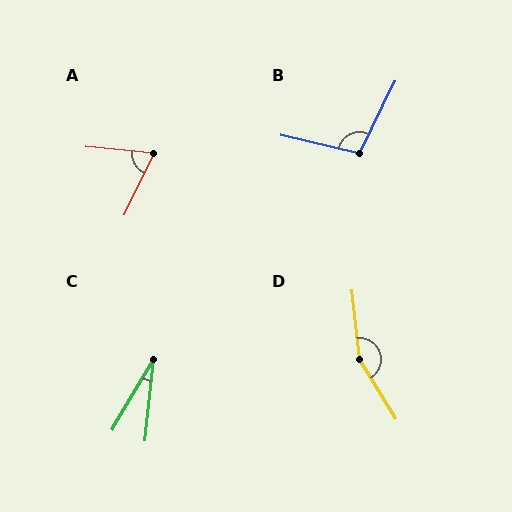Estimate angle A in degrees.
Approximately 70 degrees.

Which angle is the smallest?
C, at approximately 25 degrees.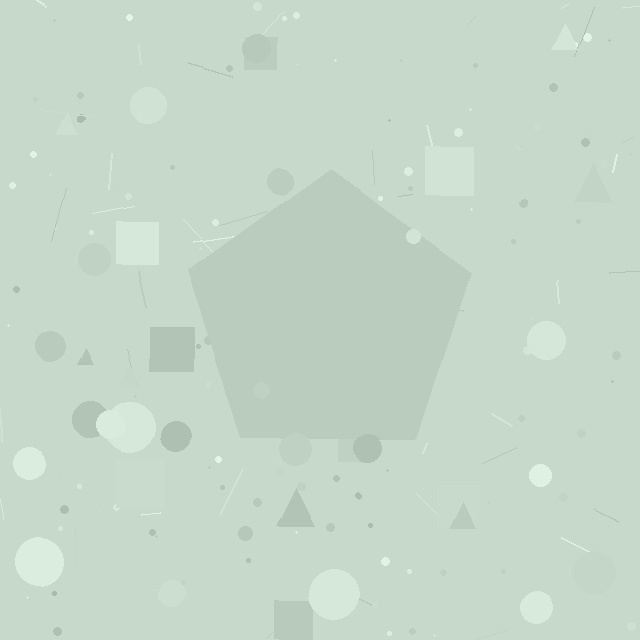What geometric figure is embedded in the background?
A pentagon is embedded in the background.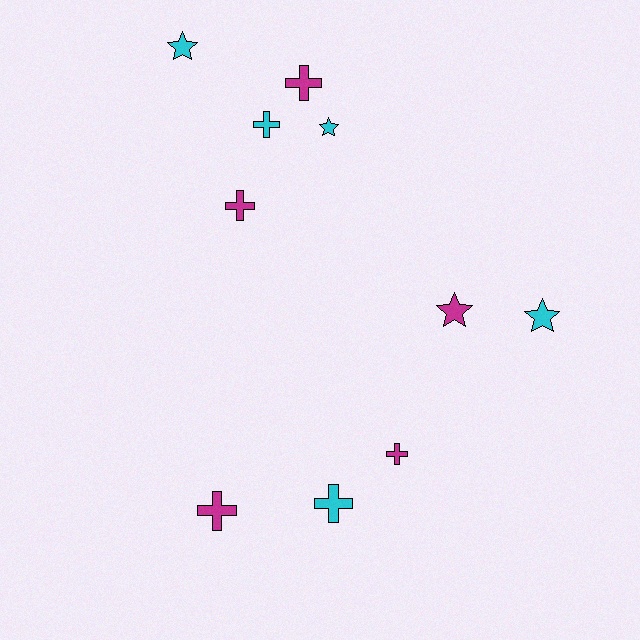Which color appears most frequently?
Magenta, with 5 objects.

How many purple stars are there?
There are no purple stars.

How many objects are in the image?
There are 10 objects.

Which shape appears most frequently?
Cross, with 6 objects.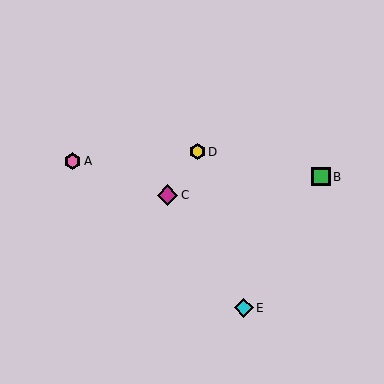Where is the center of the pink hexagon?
The center of the pink hexagon is at (73, 161).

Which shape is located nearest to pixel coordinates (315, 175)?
The green square (labeled B) at (321, 177) is nearest to that location.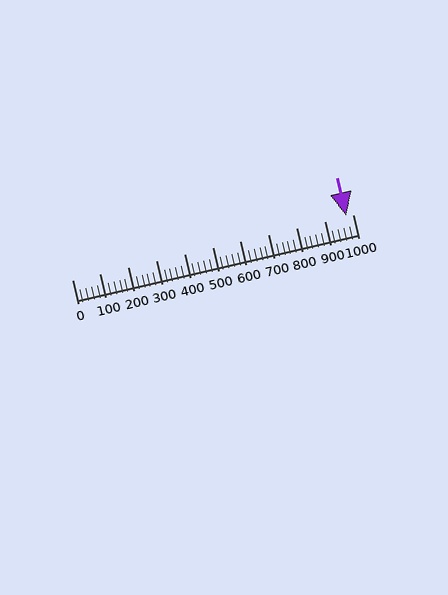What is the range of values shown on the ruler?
The ruler shows values from 0 to 1000.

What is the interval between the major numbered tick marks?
The major tick marks are spaced 100 units apart.